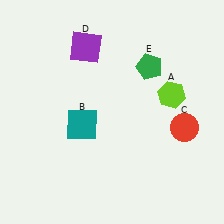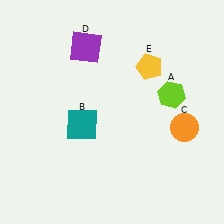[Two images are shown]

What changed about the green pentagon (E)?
In Image 1, E is green. In Image 2, it changed to yellow.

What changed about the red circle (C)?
In Image 1, C is red. In Image 2, it changed to orange.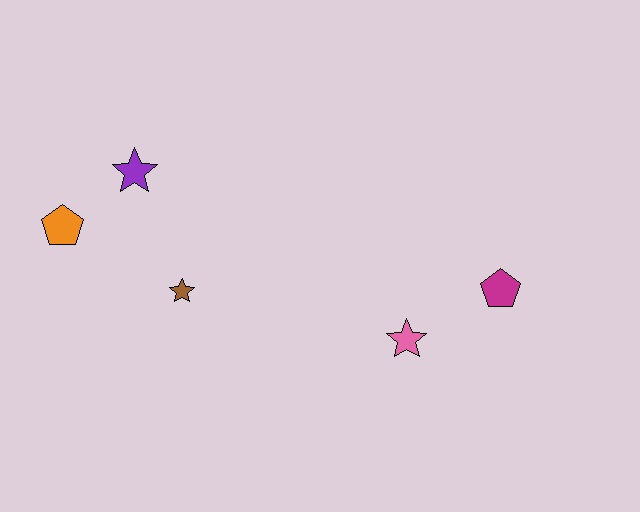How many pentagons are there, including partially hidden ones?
There are 2 pentagons.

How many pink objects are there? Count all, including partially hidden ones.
There is 1 pink object.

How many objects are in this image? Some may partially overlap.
There are 5 objects.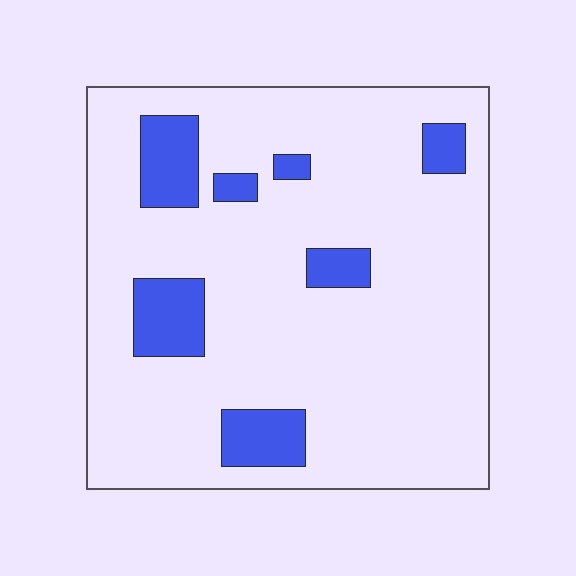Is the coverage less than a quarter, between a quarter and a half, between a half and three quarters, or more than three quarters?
Less than a quarter.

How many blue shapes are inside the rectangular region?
7.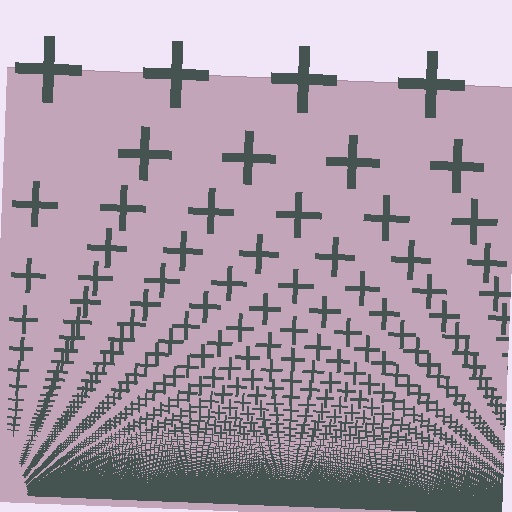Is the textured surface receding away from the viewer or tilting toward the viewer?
The surface appears to tilt toward the viewer. Texture elements get larger and sparser toward the top.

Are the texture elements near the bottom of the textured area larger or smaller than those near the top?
Smaller. The gradient is inverted — elements near the bottom are smaller and denser.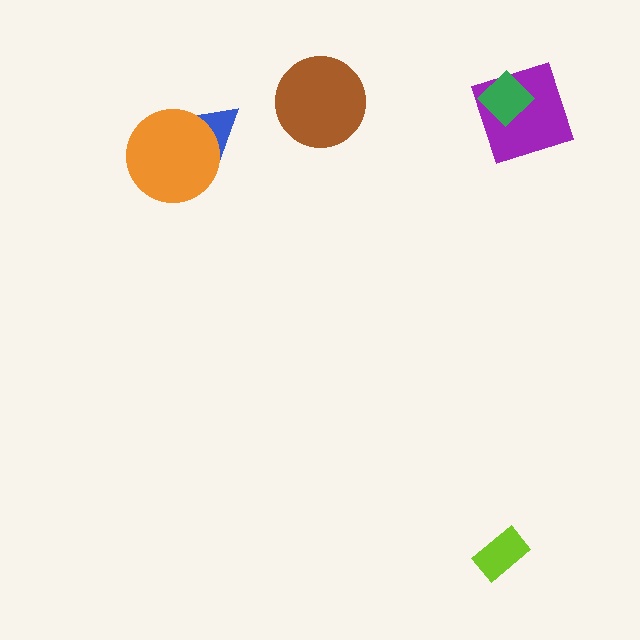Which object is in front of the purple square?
The green diamond is in front of the purple square.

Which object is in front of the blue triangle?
The orange circle is in front of the blue triangle.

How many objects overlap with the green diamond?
1 object overlaps with the green diamond.